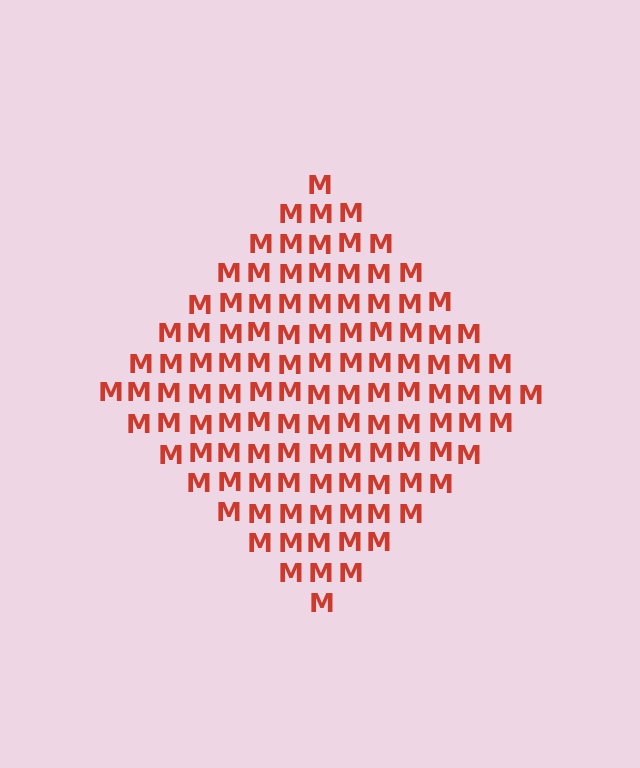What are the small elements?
The small elements are letter M's.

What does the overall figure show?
The overall figure shows a diamond.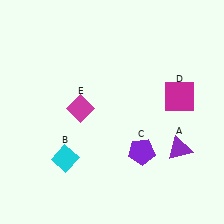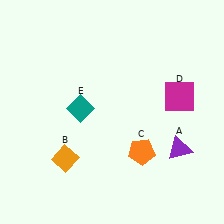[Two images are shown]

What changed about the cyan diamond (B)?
In Image 1, B is cyan. In Image 2, it changed to orange.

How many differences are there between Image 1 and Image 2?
There are 3 differences between the two images.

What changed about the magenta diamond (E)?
In Image 1, E is magenta. In Image 2, it changed to teal.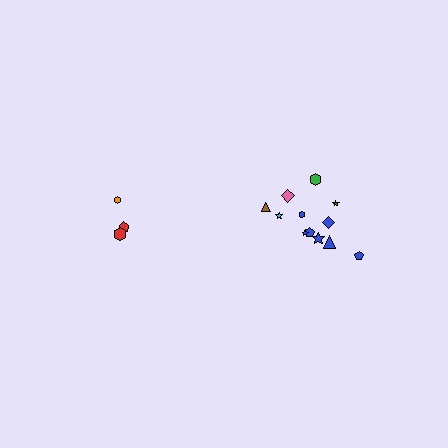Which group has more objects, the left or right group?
The right group.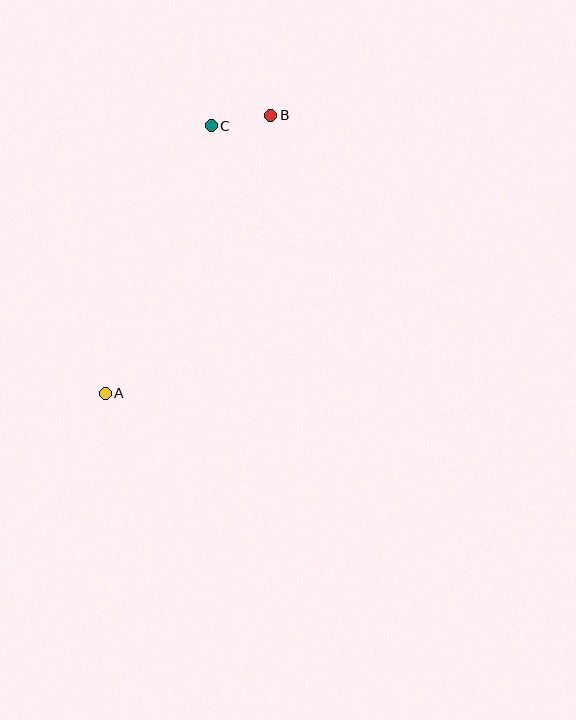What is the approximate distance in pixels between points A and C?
The distance between A and C is approximately 288 pixels.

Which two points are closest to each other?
Points B and C are closest to each other.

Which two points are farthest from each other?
Points A and B are farthest from each other.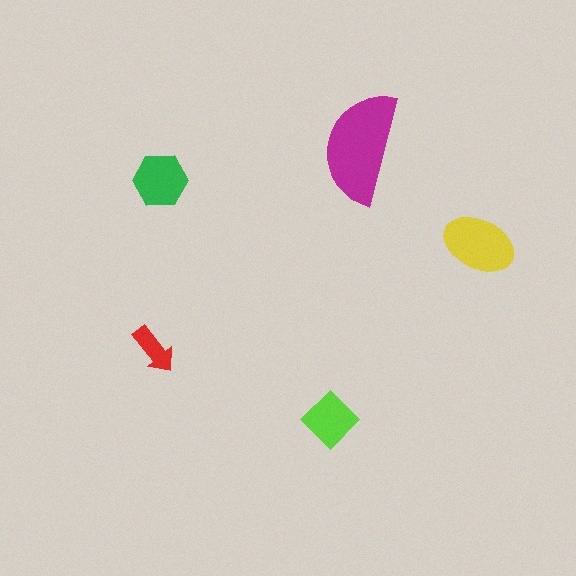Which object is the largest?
The magenta semicircle.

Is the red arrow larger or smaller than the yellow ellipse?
Smaller.